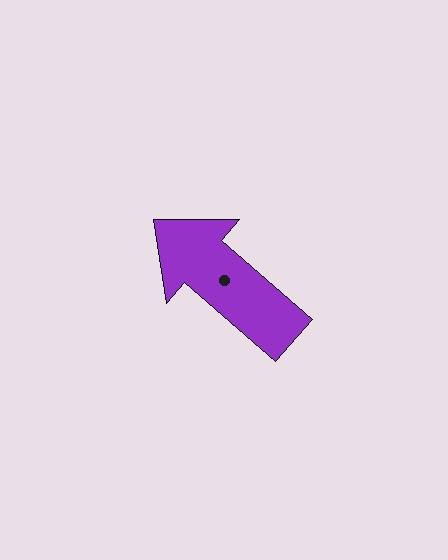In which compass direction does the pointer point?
Northwest.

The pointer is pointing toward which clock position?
Roughly 10 o'clock.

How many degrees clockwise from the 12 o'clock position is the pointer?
Approximately 311 degrees.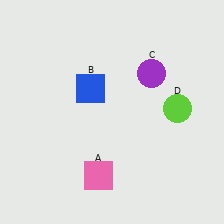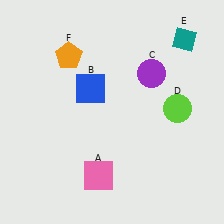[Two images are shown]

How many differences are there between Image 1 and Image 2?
There are 2 differences between the two images.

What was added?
A teal diamond (E), an orange pentagon (F) were added in Image 2.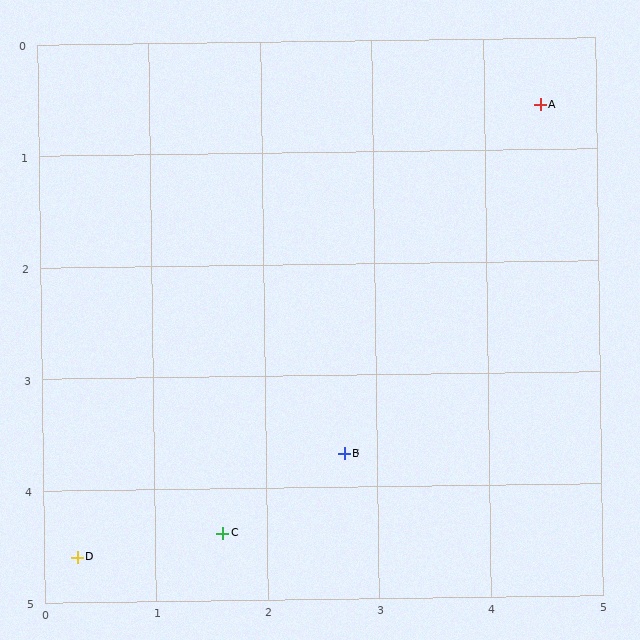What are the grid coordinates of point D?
Point D is at approximately (0.3, 4.6).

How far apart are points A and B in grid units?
Points A and B are about 3.6 grid units apart.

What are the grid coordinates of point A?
Point A is at approximately (4.5, 0.6).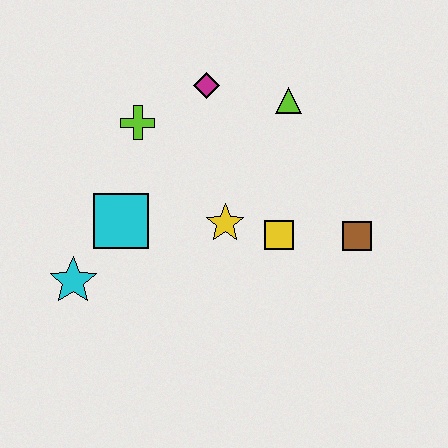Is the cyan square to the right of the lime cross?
No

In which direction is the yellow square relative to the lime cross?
The yellow square is to the right of the lime cross.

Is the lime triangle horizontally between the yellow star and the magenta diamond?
No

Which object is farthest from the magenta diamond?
The cyan star is farthest from the magenta diamond.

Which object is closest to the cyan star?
The cyan square is closest to the cyan star.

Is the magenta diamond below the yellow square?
No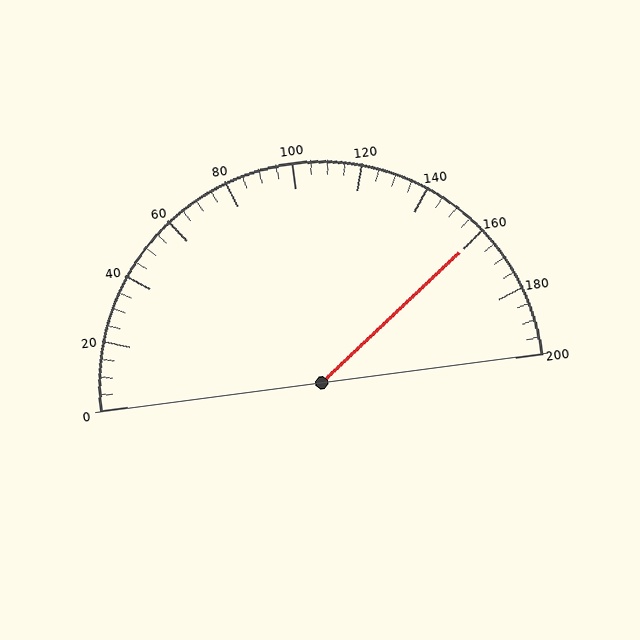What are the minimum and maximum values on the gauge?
The gauge ranges from 0 to 200.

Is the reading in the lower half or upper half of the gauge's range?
The reading is in the upper half of the range (0 to 200).